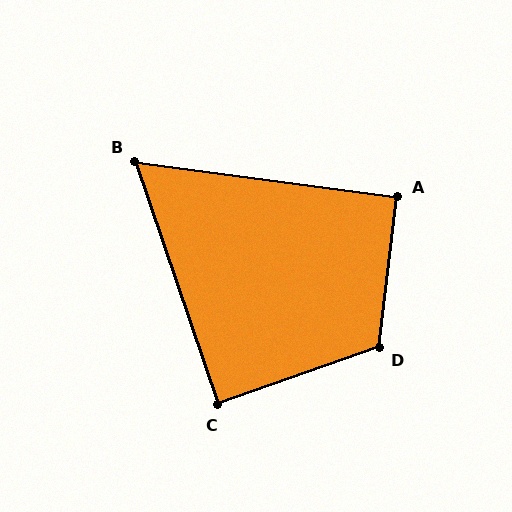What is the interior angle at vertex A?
Approximately 91 degrees (approximately right).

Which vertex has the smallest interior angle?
B, at approximately 64 degrees.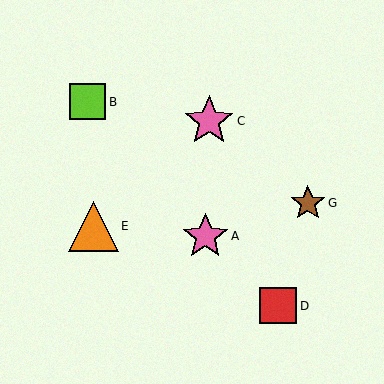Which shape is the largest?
The pink star (labeled C) is the largest.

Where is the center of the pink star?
The center of the pink star is at (205, 236).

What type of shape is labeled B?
Shape B is a lime square.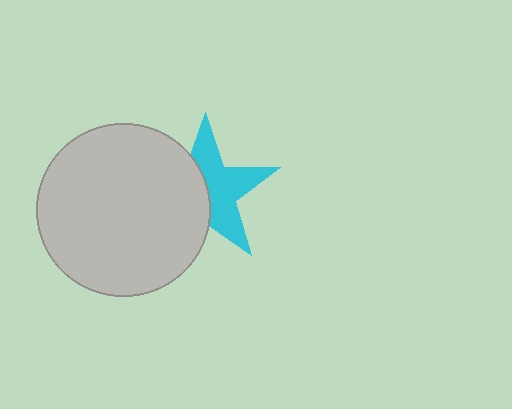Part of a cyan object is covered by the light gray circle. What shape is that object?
It is a star.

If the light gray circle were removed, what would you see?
You would see the complete cyan star.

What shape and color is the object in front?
The object in front is a light gray circle.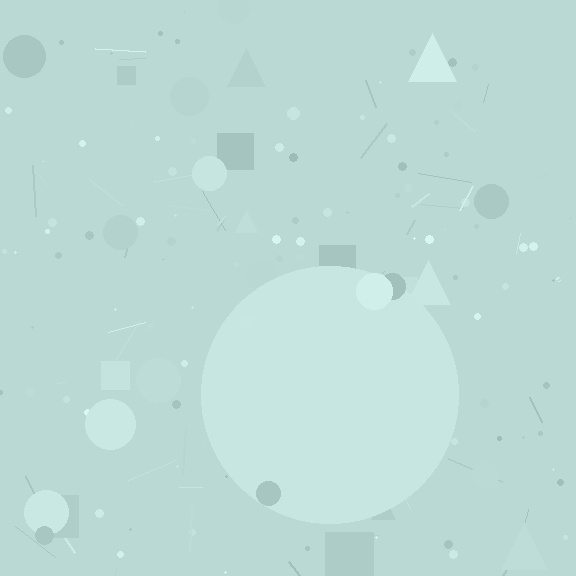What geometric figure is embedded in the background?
A circle is embedded in the background.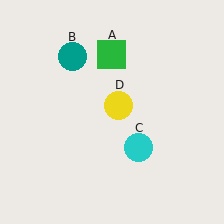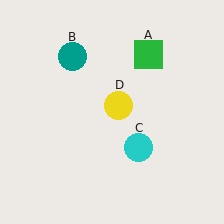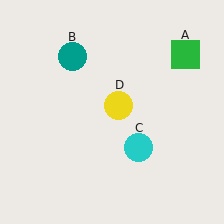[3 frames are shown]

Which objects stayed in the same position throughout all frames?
Teal circle (object B) and cyan circle (object C) and yellow circle (object D) remained stationary.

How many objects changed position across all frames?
1 object changed position: green square (object A).